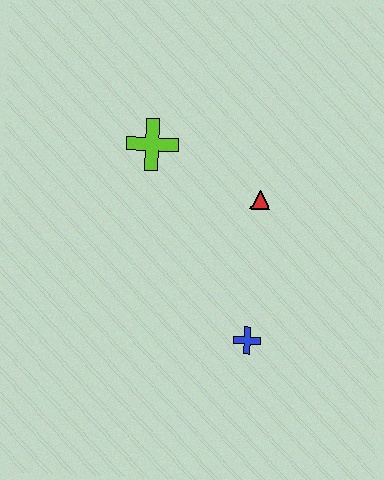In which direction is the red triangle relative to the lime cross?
The red triangle is to the right of the lime cross.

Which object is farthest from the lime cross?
The blue cross is farthest from the lime cross.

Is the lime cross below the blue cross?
No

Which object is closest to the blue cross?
The red triangle is closest to the blue cross.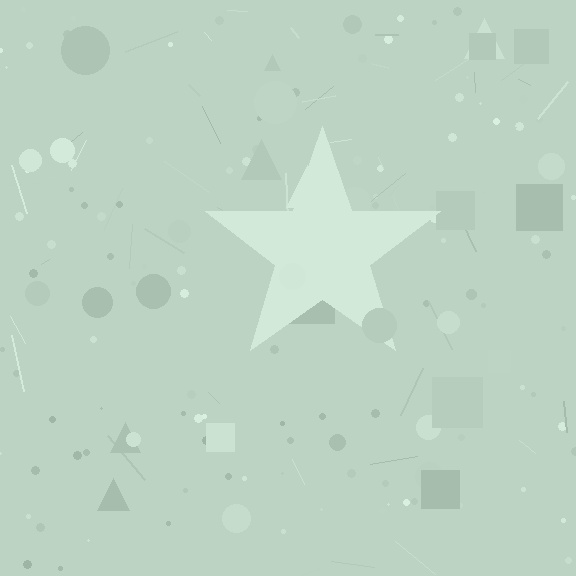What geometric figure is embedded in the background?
A star is embedded in the background.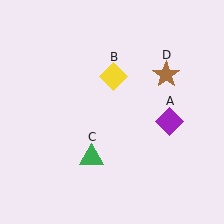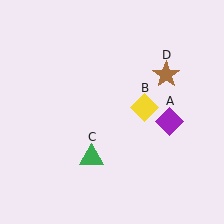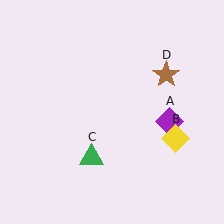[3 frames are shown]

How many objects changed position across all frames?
1 object changed position: yellow diamond (object B).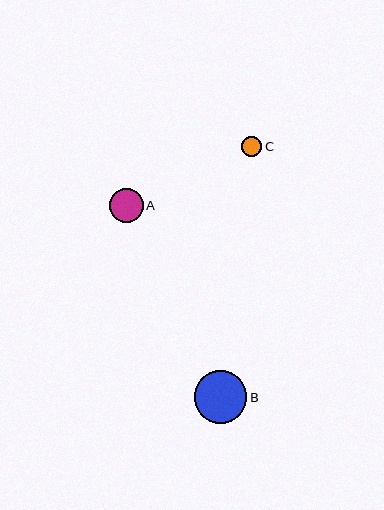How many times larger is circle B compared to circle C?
Circle B is approximately 2.6 times the size of circle C.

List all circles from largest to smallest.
From largest to smallest: B, A, C.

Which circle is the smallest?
Circle C is the smallest with a size of approximately 20 pixels.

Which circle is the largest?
Circle B is the largest with a size of approximately 53 pixels.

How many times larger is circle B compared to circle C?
Circle B is approximately 2.6 times the size of circle C.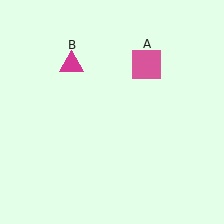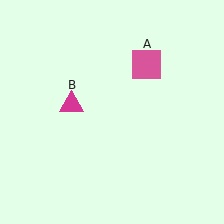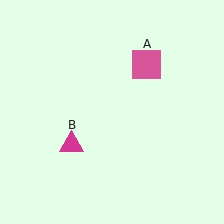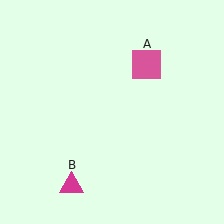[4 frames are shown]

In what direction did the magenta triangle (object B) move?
The magenta triangle (object B) moved down.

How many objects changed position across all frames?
1 object changed position: magenta triangle (object B).